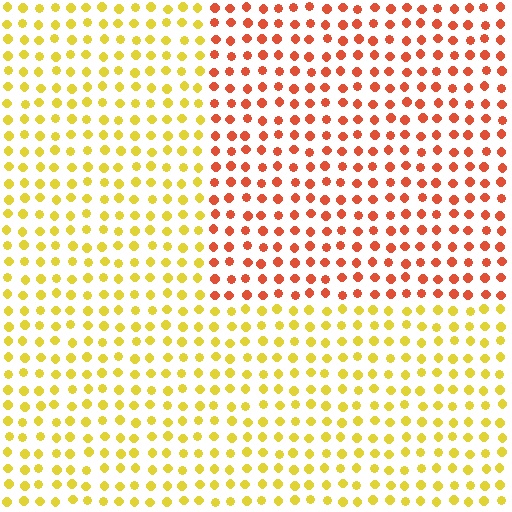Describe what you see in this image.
The image is filled with small yellow elements in a uniform arrangement. A rectangle-shaped region is visible where the elements are tinted to a slightly different hue, forming a subtle color boundary.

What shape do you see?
I see a rectangle.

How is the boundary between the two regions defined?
The boundary is defined purely by a slight shift in hue (about 46 degrees). Spacing, size, and orientation are identical on both sides.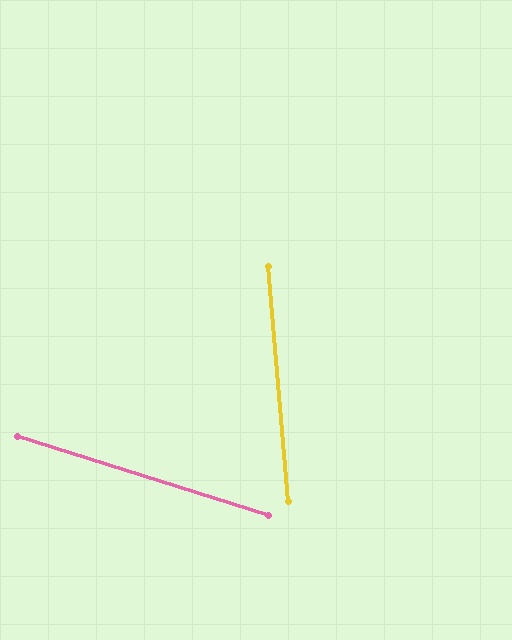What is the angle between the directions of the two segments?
Approximately 68 degrees.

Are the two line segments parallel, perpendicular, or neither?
Neither parallel nor perpendicular — they differ by about 68°.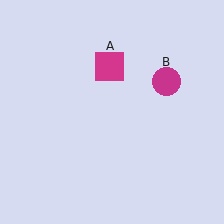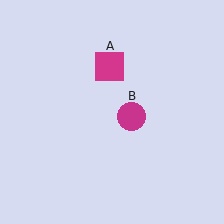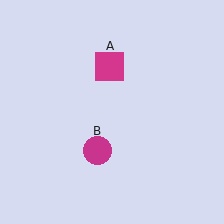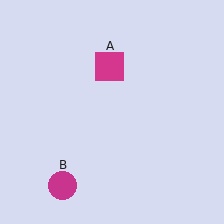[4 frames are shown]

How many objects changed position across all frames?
1 object changed position: magenta circle (object B).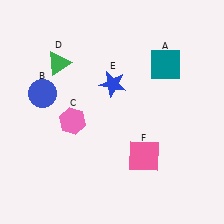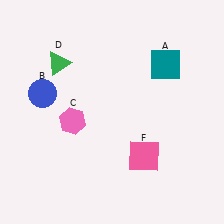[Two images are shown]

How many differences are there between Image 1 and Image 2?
There is 1 difference between the two images.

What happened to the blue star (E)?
The blue star (E) was removed in Image 2. It was in the top-right area of Image 1.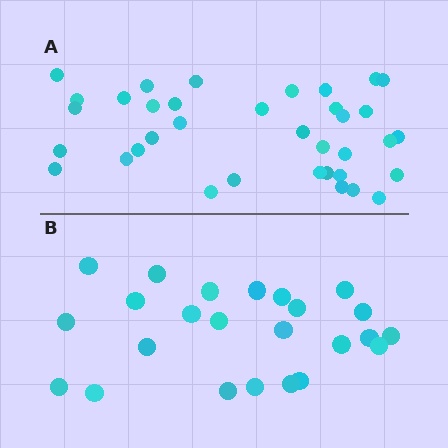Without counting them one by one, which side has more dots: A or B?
Region A (the top region) has more dots.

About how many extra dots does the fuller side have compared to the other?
Region A has roughly 12 or so more dots than region B.